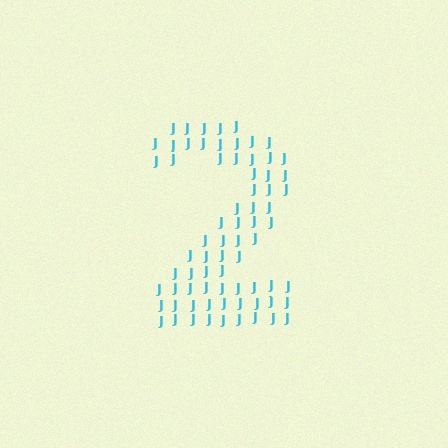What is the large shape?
The large shape is the digit 2.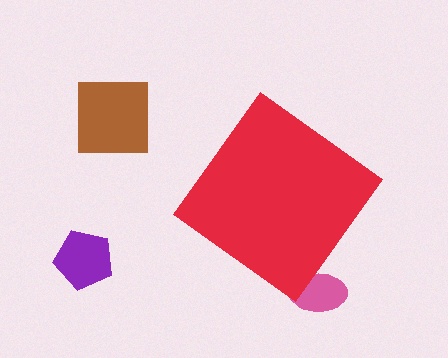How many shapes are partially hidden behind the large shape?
1 shape is partially hidden.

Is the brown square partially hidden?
No, the brown square is fully visible.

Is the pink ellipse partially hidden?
Yes, the pink ellipse is partially hidden behind the red diamond.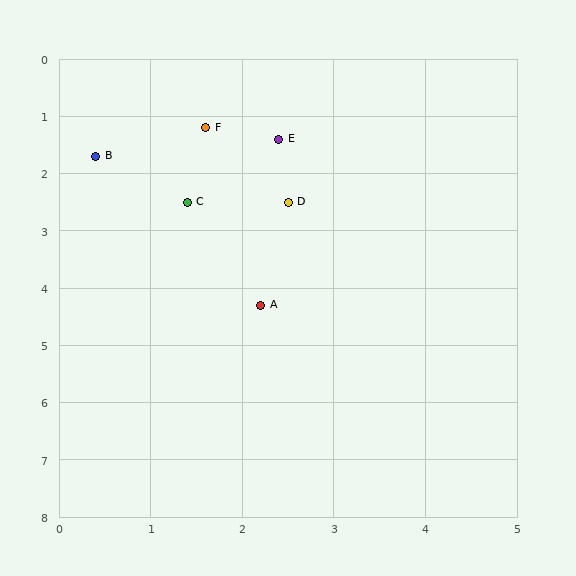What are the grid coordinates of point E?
Point E is at approximately (2.4, 1.4).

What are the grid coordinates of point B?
Point B is at approximately (0.4, 1.7).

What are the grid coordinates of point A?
Point A is at approximately (2.2, 4.3).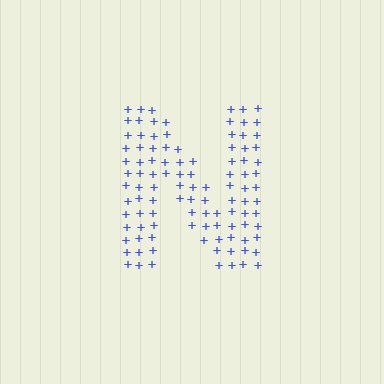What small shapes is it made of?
It is made of small plus signs.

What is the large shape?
The large shape is the letter N.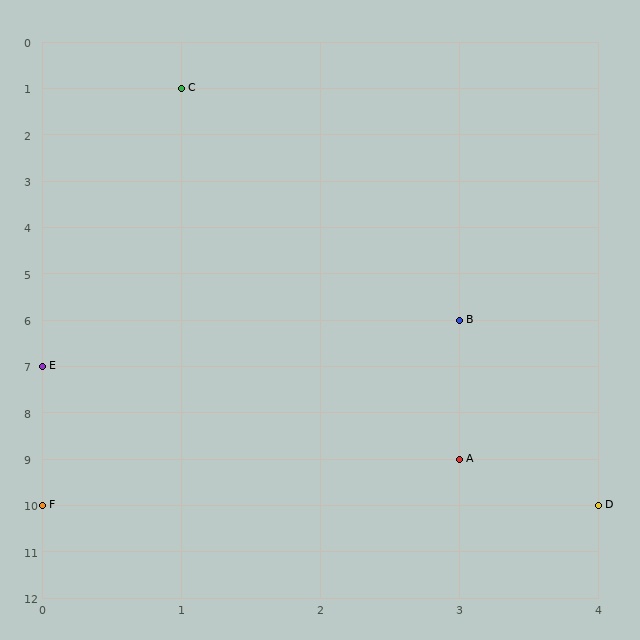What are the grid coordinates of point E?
Point E is at grid coordinates (0, 7).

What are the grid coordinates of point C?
Point C is at grid coordinates (1, 1).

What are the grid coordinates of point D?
Point D is at grid coordinates (4, 10).